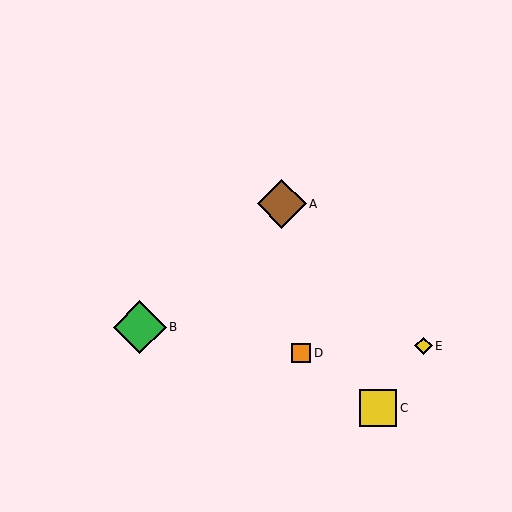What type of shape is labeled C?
Shape C is a yellow square.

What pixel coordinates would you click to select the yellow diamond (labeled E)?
Click at (424, 346) to select the yellow diamond E.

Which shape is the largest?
The green diamond (labeled B) is the largest.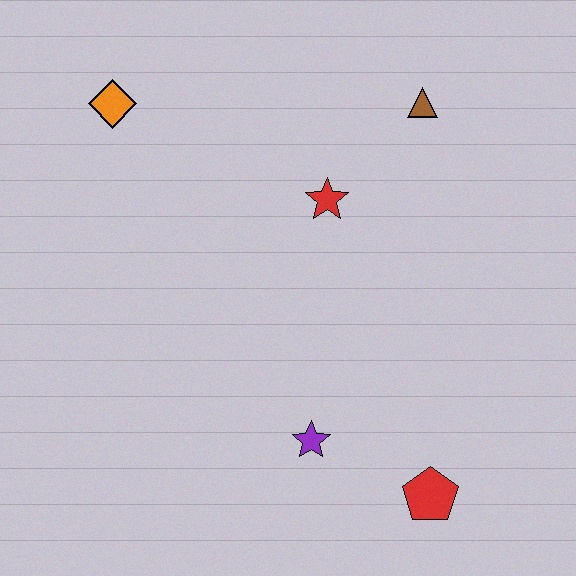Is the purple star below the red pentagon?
No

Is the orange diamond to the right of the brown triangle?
No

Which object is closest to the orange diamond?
The red star is closest to the orange diamond.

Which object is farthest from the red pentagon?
The orange diamond is farthest from the red pentagon.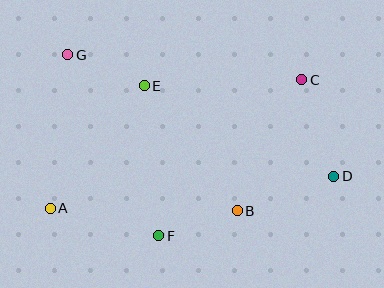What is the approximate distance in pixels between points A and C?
The distance between A and C is approximately 282 pixels.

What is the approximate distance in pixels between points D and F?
The distance between D and F is approximately 185 pixels.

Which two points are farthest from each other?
Points D and G are farthest from each other.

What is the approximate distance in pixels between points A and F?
The distance between A and F is approximately 112 pixels.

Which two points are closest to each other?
Points B and F are closest to each other.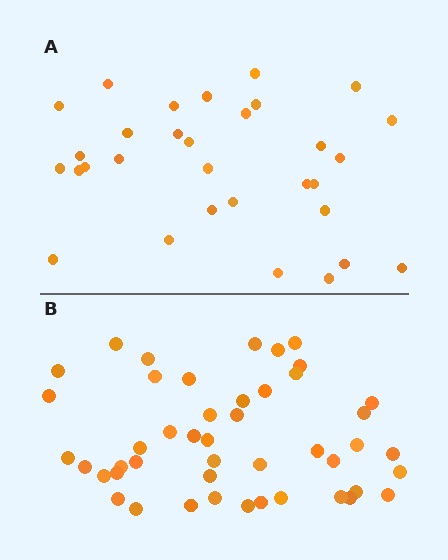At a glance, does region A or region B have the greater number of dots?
Region B (the bottom region) has more dots.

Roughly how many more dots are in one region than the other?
Region B has approximately 15 more dots than region A.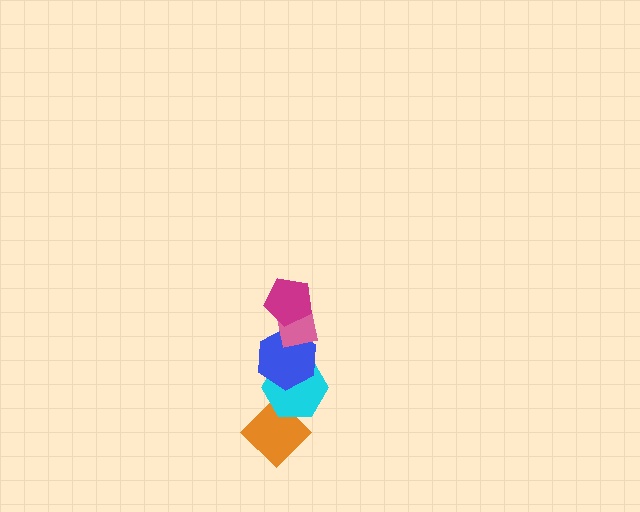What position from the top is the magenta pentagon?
The magenta pentagon is 1st from the top.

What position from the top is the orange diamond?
The orange diamond is 5th from the top.